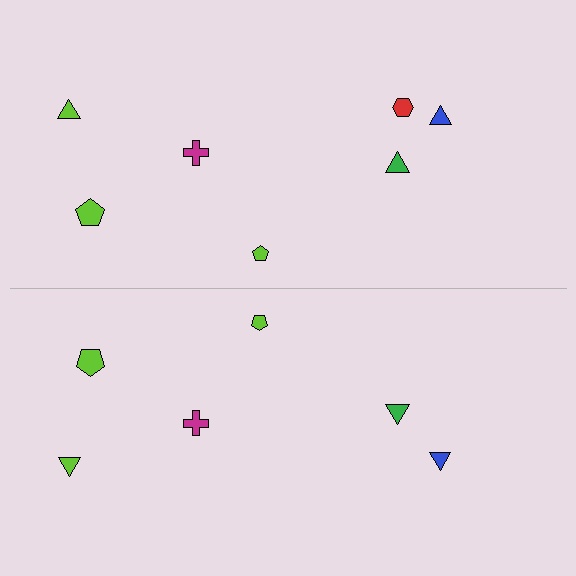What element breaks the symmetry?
A red hexagon is missing from the bottom side.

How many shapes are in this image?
There are 13 shapes in this image.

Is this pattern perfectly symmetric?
No, the pattern is not perfectly symmetric. A red hexagon is missing from the bottom side.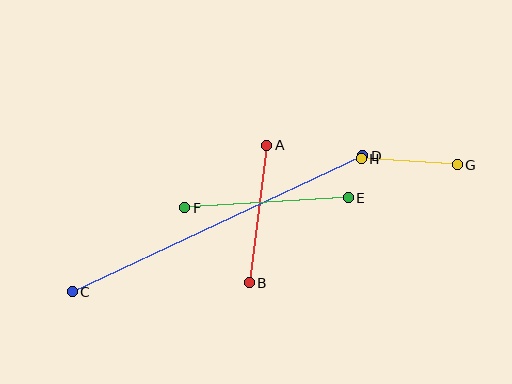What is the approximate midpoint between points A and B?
The midpoint is at approximately (258, 214) pixels.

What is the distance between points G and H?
The distance is approximately 96 pixels.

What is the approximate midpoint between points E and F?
The midpoint is at approximately (266, 203) pixels.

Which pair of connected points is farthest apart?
Points C and D are farthest apart.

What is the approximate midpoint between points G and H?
The midpoint is at approximately (409, 162) pixels.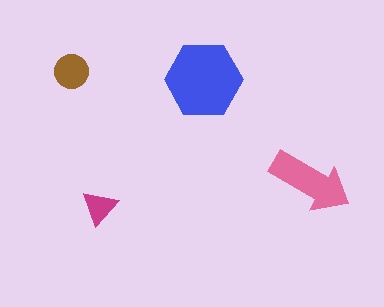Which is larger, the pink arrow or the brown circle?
The pink arrow.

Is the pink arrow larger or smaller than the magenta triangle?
Larger.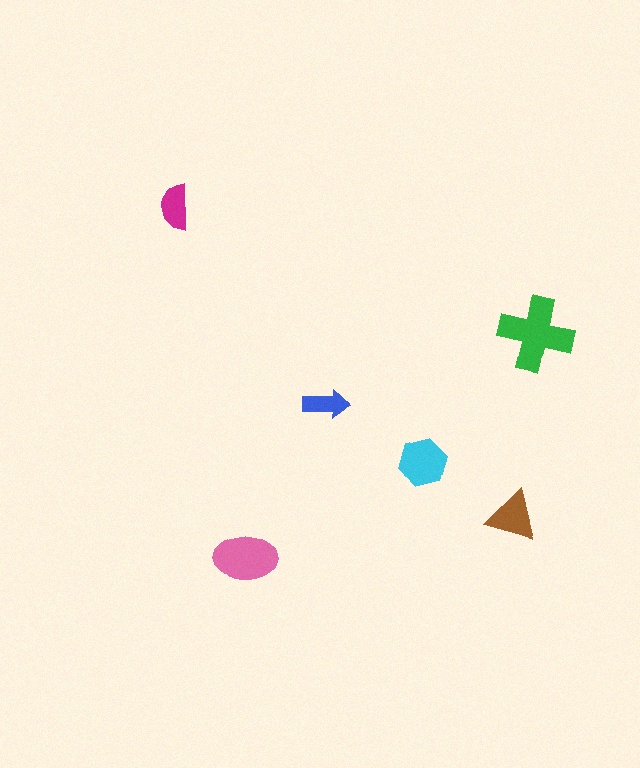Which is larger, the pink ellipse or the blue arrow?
The pink ellipse.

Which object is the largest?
The green cross.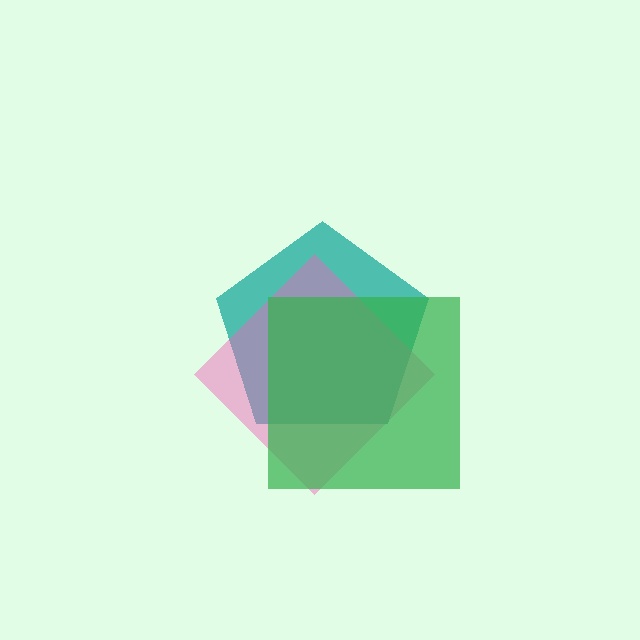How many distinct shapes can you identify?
There are 3 distinct shapes: a teal pentagon, a pink diamond, a green square.